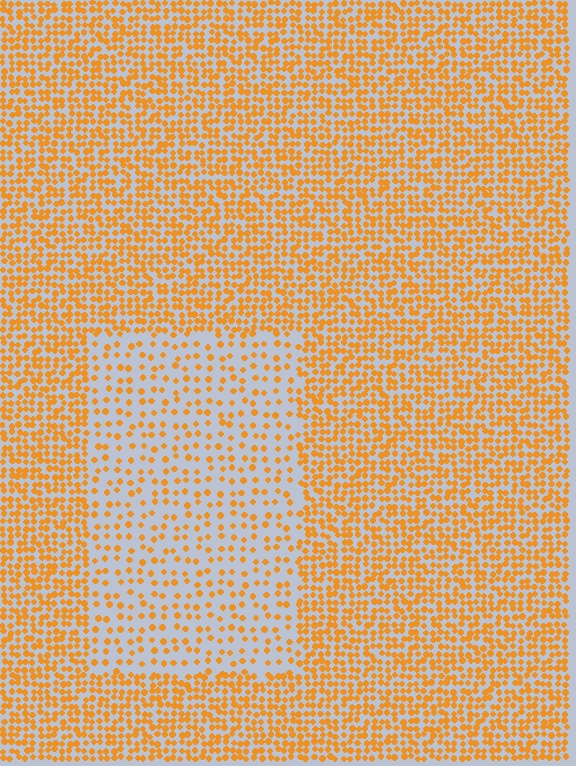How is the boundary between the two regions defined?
The boundary is defined by a change in element density (approximately 2.3x ratio). All elements are the same color, size, and shape.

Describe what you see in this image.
The image contains small orange elements arranged at two different densities. A rectangle-shaped region is visible where the elements are less densely packed than the surrounding area.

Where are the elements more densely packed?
The elements are more densely packed outside the rectangle boundary.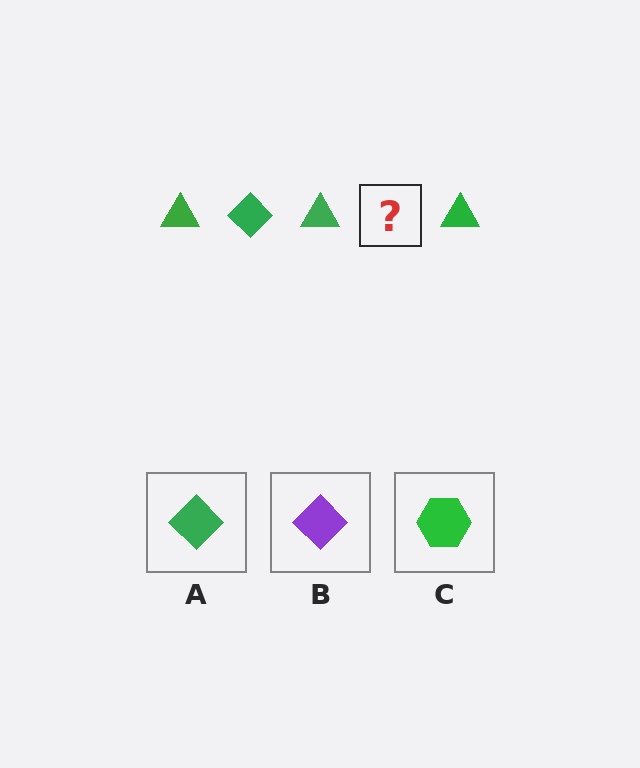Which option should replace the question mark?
Option A.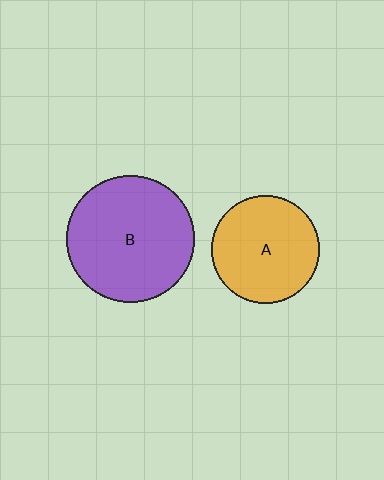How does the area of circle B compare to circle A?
Approximately 1.4 times.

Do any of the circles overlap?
No, none of the circles overlap.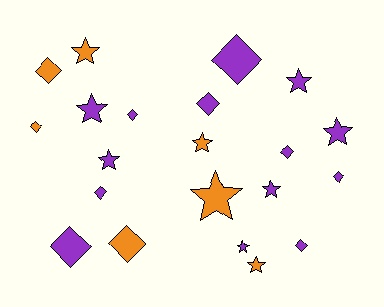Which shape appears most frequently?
Diamond, with 11 objects.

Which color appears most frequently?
Purple, with 14 objects.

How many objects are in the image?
There are 21 objects.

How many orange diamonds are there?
There are 3 orange diamonds.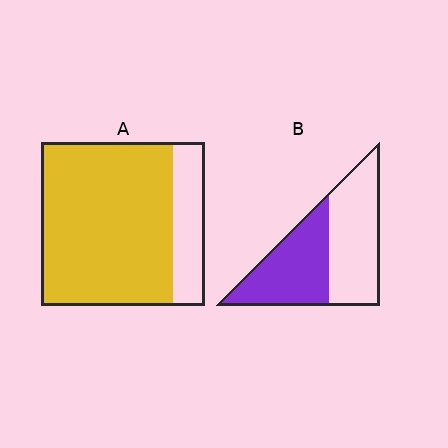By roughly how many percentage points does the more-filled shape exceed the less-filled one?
By roughly 35 percentage points (A over B).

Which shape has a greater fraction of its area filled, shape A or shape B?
Shape A.